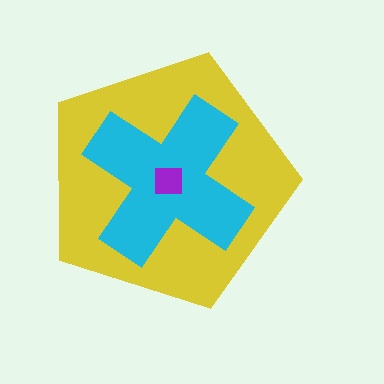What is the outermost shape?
The yellow pentagon.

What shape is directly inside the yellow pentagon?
The cyan cross.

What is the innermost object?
The purple square.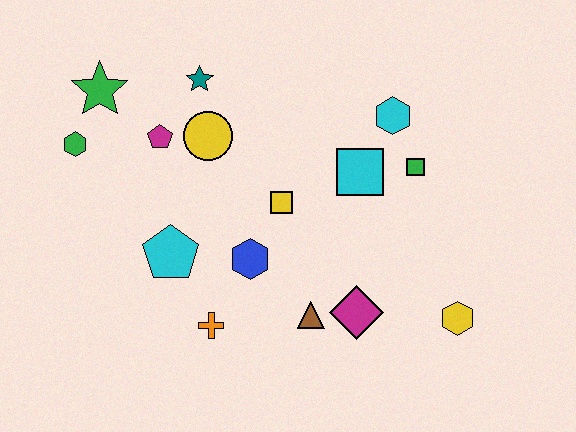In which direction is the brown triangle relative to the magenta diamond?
The brown triangle is to the left of the magenta diamond.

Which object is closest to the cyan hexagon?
The green square is closest to the cyan hexagon.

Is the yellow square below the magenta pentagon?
Yes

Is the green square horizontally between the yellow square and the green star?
No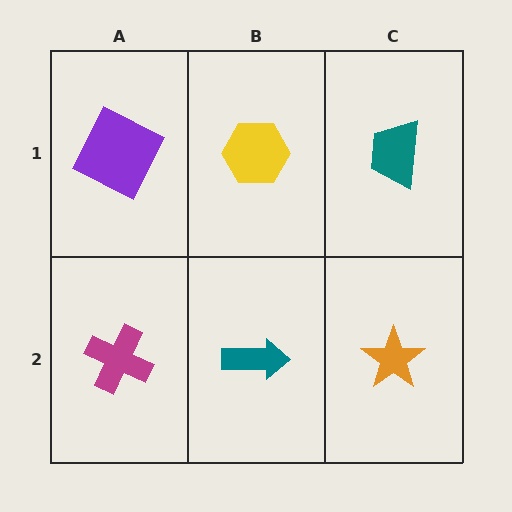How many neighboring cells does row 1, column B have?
3.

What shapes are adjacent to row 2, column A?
A purple square (row 1, column A), a teal arrow (row 2, column B).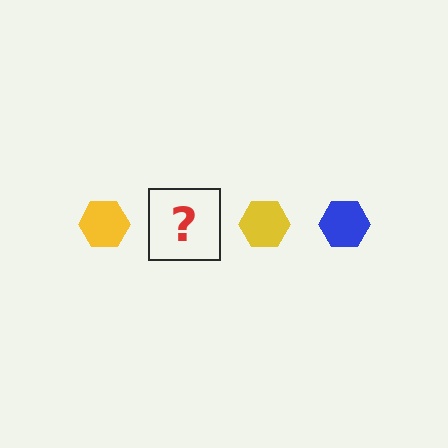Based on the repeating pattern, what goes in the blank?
The blank should be a blue hexagon.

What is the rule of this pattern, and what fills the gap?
The rule is that the pattern cycles through yellow, blue hexagons. The gap should be filled with a blue hexagon.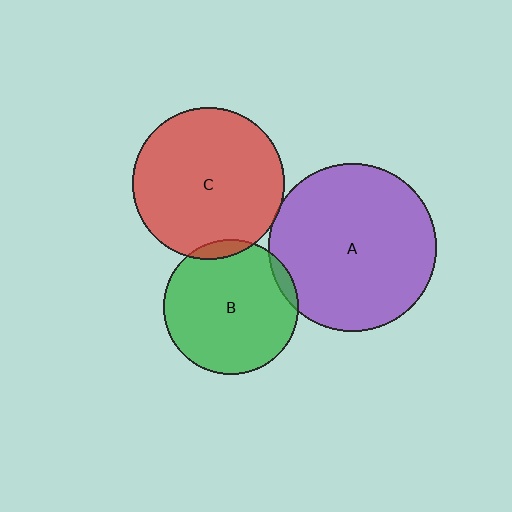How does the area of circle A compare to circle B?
Approximately 1.5 times.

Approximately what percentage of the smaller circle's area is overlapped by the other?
Approximately 5%.